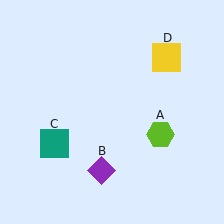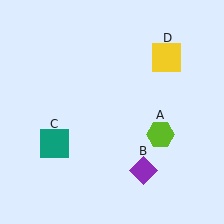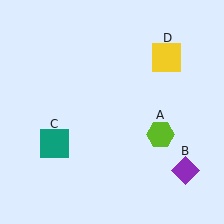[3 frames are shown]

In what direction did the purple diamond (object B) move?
The purple diamond (object B) moved right.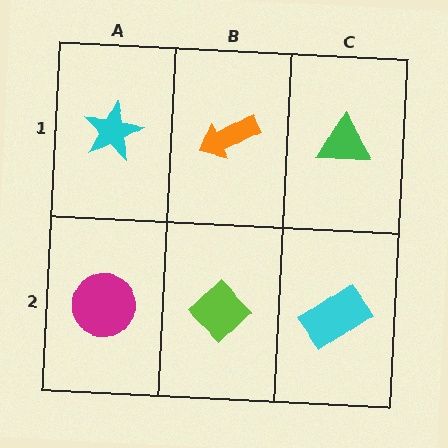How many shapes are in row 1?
3 shapes.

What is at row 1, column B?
An orange arrow.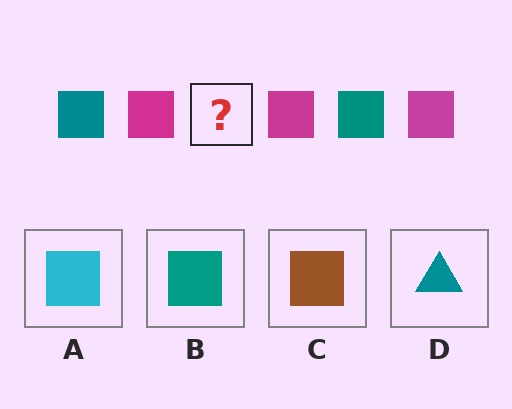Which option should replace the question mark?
Option B.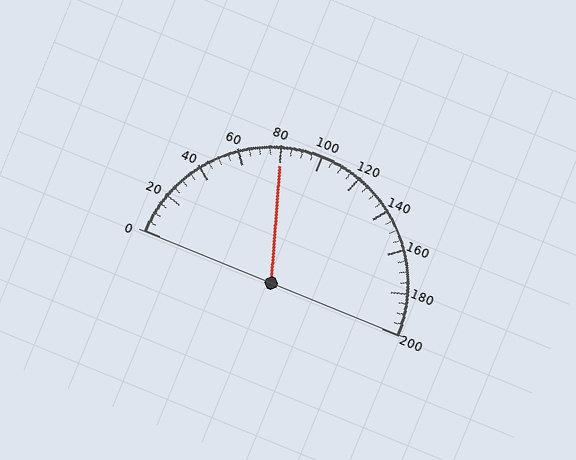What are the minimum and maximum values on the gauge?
The gauge ranges from 0 to 200.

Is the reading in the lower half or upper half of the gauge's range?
The reading is in the lower half of the range (0 to 200).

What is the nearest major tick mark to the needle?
The nearest major tick mark is 80.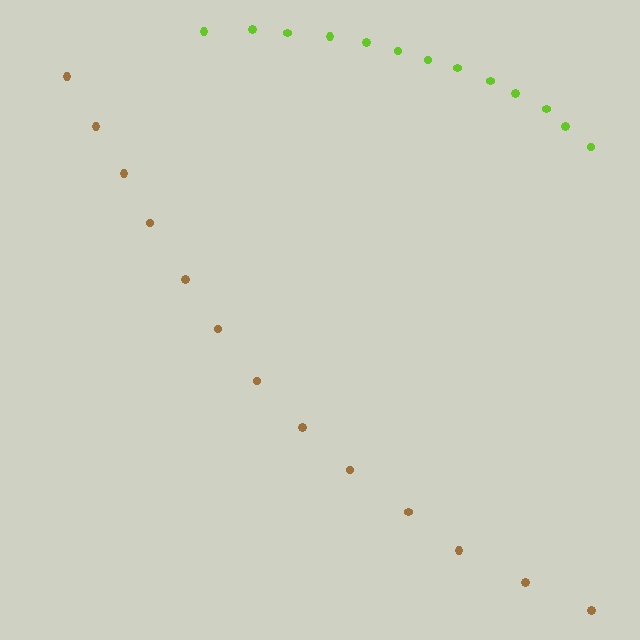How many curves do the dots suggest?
There are 2 distinct paths.